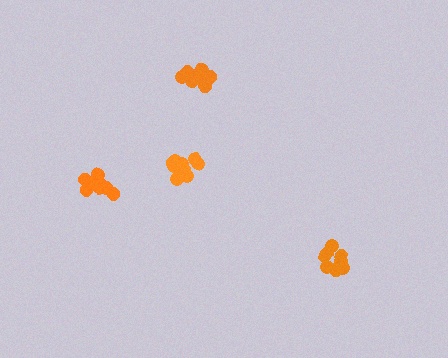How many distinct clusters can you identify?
There are 4 distinct clusters.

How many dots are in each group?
Group 1: 9 dots, Group 2: 9 dots, Group 3: 10 dots, Group 4: 13 dots (41 total).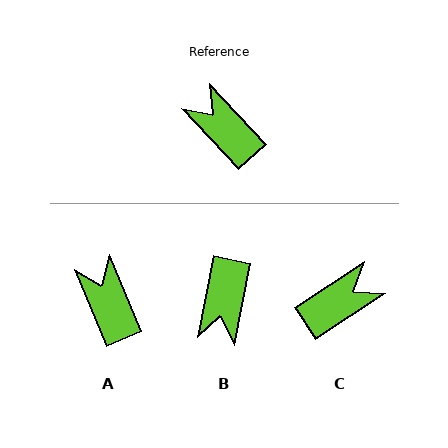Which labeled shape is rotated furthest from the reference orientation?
B, about 126 degrees away.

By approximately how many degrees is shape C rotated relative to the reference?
Approximately 100 degrees clockwise.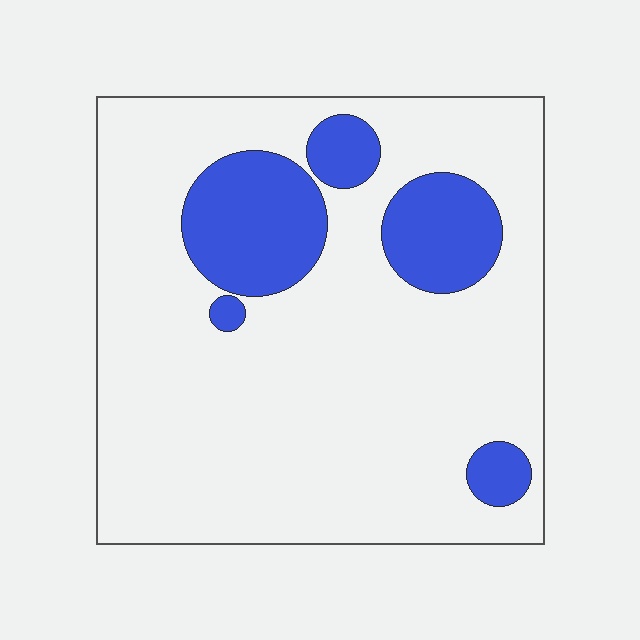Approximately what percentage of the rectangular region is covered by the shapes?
Approximately 20%.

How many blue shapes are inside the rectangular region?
5.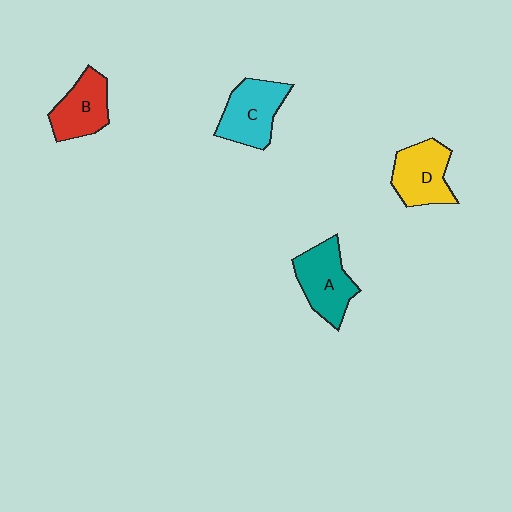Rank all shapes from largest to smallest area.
From largest to smallest: C (cyan), A (teal), D (yellow), B (red).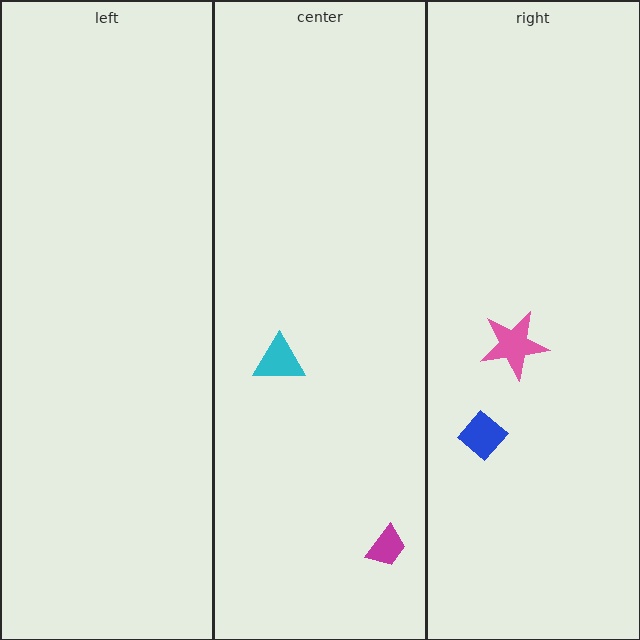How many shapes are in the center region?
2.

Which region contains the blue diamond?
The right region.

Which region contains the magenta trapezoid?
The center region.